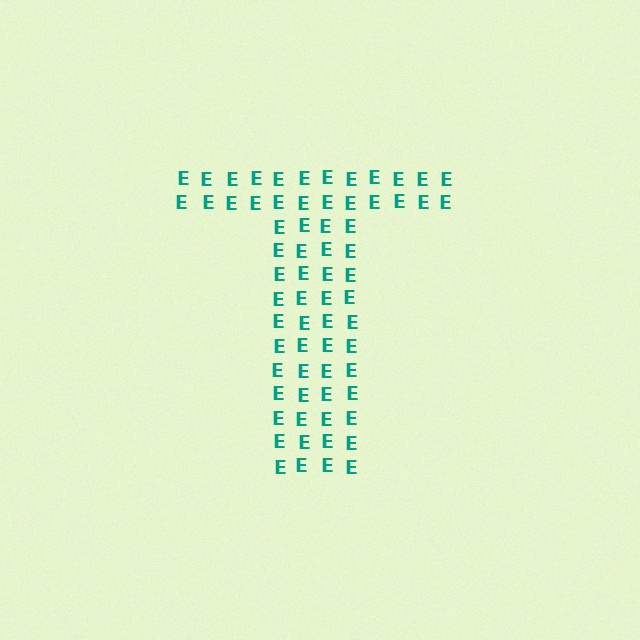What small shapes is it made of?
It is made of small letter E's.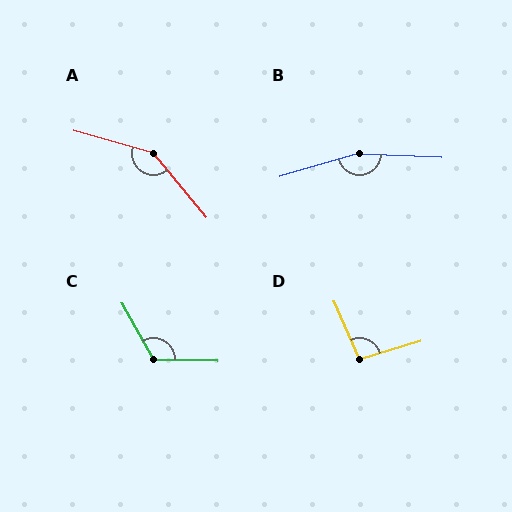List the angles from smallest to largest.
D (97°), C (120°), A (146°), B (162°).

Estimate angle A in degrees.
Approximately 146 degrees.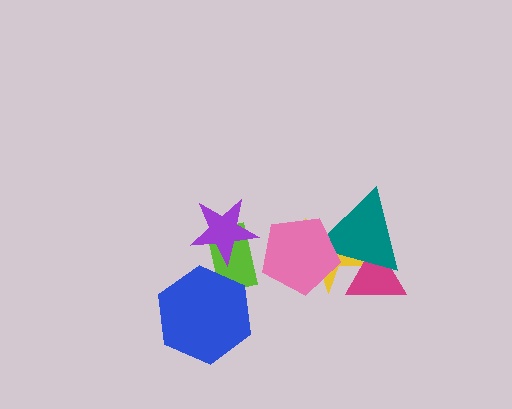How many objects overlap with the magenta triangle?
2 objects overlap with the magenta triangle.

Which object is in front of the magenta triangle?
The teal triangle is in front of the magenta triangle.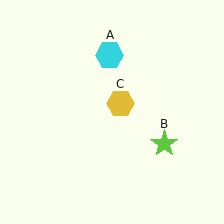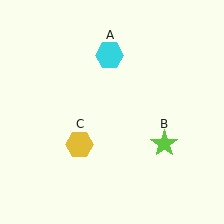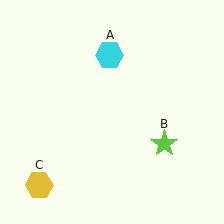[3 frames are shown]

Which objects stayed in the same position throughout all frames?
Cyan hexagon (object A) and lime star (object B) remained stationary.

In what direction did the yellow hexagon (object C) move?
The yellow hexagon (object C) moved down and to the left.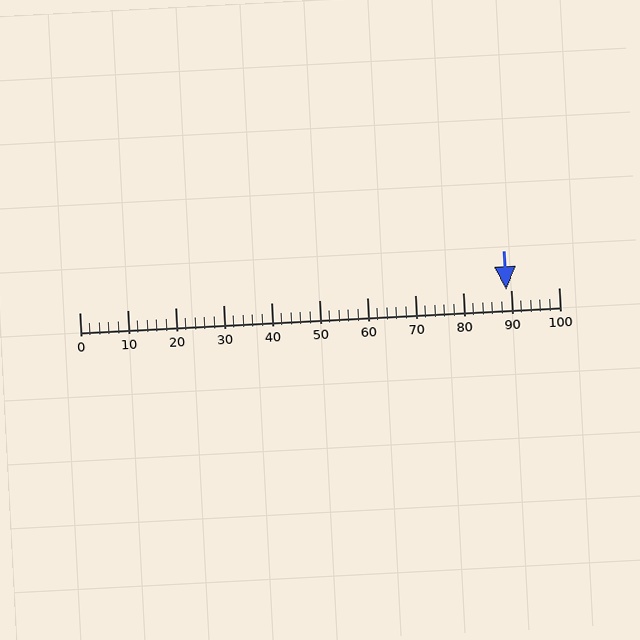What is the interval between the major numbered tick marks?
The major tick marks are spaced 10 units apart.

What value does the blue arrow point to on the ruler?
The blue arrow points to approximately 89.